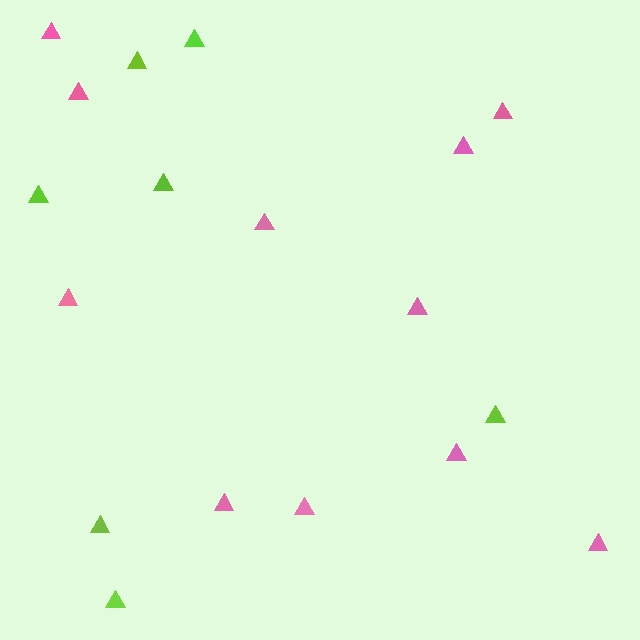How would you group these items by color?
There are 2 groups: one group of lime triangles (7) and one group of pink triangles (11).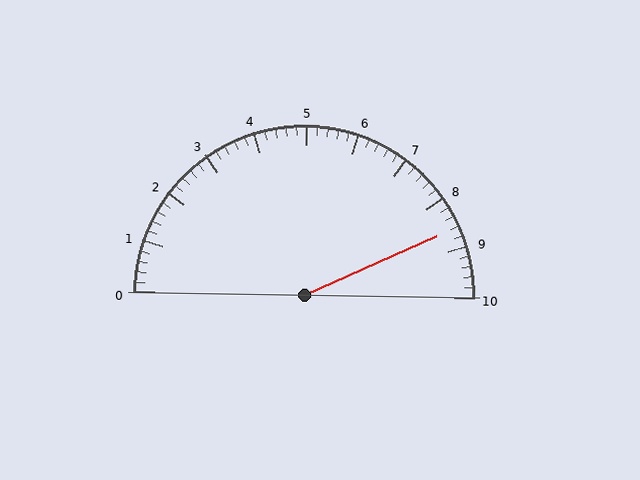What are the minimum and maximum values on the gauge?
The gauge ranges from 0 to 10.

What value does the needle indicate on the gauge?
The needle indicates approximately 8.6.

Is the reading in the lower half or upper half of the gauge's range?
The reading is in the upper half of the range (0 to 10).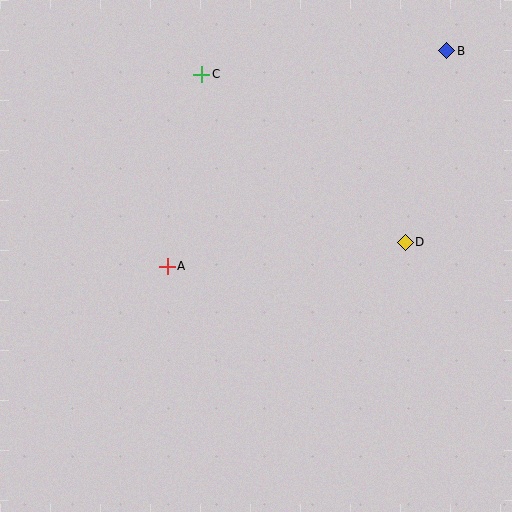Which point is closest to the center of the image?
Point A at (167, 266) is closest to the center.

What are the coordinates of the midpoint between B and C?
The midpoint between B and C is at (324, 62).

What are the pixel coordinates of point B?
Point B is at (447, 51).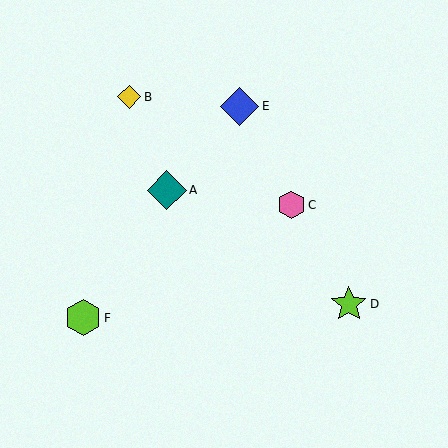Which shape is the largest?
The teal diamond (labeled A) is the largest.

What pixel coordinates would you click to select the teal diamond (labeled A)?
Click at (167, 190) to select the teal diamond A.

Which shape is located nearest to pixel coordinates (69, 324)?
The lime hexagon (labeled F) at (83, 318) is nearest to that location.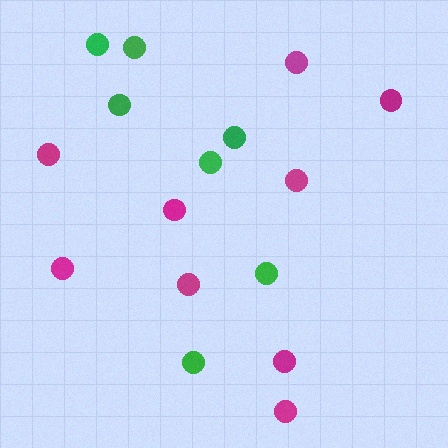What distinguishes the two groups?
There are 2 groups: one group of magenta circles (9) and one group of green circles (7).